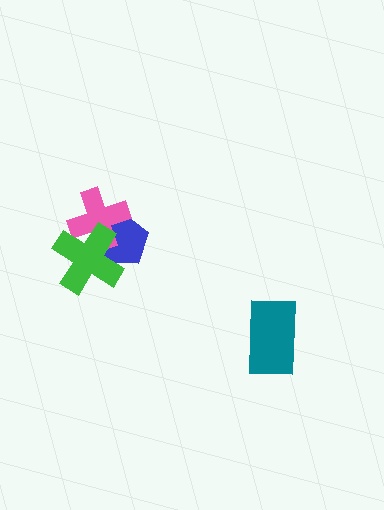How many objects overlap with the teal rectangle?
0 objects overlap with the teal rectangle.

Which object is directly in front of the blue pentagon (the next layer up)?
The pink cross is directly in front of the blue pentagon.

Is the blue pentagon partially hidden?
Yes, it is partially covered by another shape.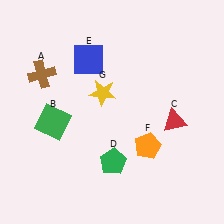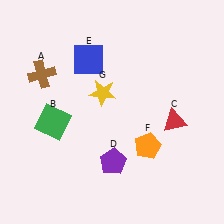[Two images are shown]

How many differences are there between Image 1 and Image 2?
There is 1 difference between the two images.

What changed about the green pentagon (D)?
In Image 1, D is green. In Image 2, it changed to purple.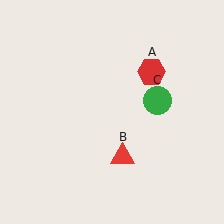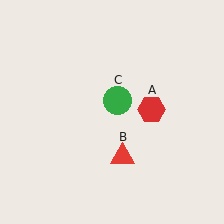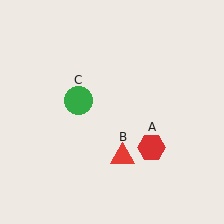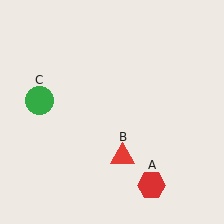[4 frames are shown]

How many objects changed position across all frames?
2 objects changed position: red hexagon (object A), green circle (object C).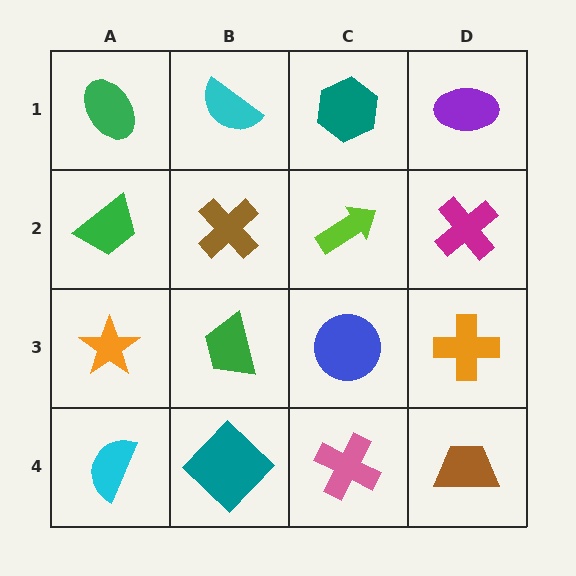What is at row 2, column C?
A lime arrow.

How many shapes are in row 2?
4 shapes.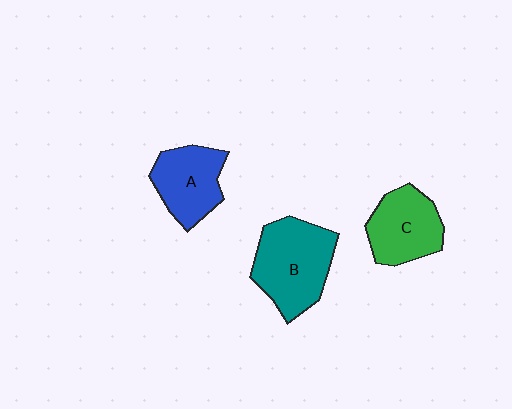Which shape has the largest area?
Shape B (teal).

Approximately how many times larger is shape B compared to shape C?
Approximately 1.3 times.